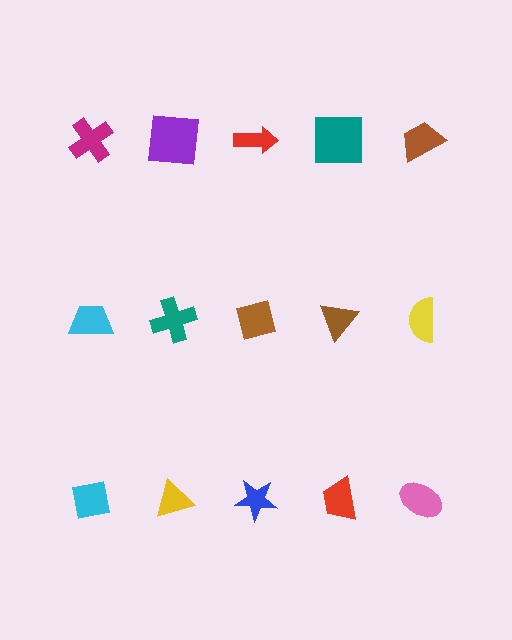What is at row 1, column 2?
A purple square.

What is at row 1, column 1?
A magenta cross.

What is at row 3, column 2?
A yellow triangle.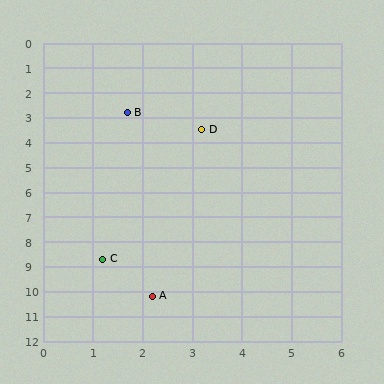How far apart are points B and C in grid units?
Points B and C are about 5.9 grid units apart.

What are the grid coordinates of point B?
Point B is at approximately (1.7, 2.8).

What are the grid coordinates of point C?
Point C is at approximately (1.2, 8.7).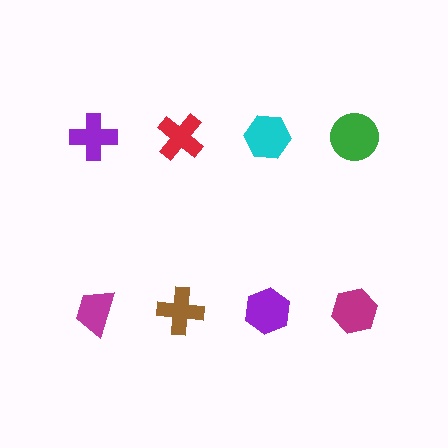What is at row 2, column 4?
A magenta hexagon.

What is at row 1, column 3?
A cyan hexagon.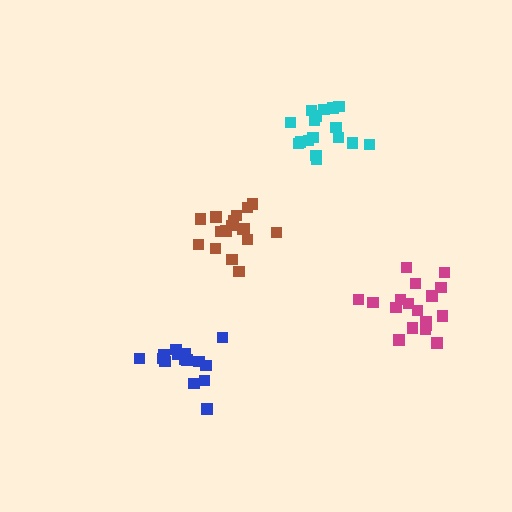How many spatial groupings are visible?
There are 4 spatial groupings.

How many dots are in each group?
Group 1: 15 dots, Group 2: 17 dots, Group 3: 18 dots, Group 4: 18 dots (68 total).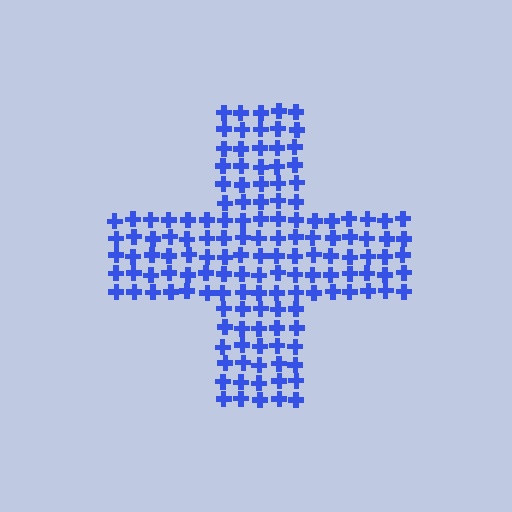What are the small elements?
The small elements are crosses.